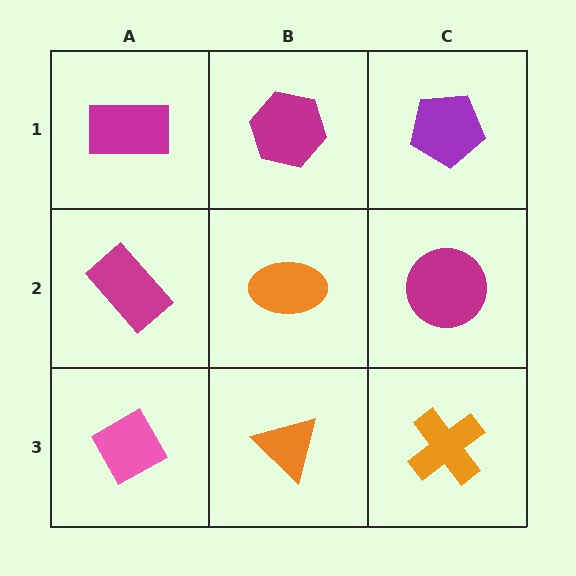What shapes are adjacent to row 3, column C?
A magenta circle (row 2, column C), an orange triangle (row 3, column B).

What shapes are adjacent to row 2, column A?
A magenta rectangle (row 1, column A), a pink diamond (row 3, column A), an orange ellipse (row 2, column B).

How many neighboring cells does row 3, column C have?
2.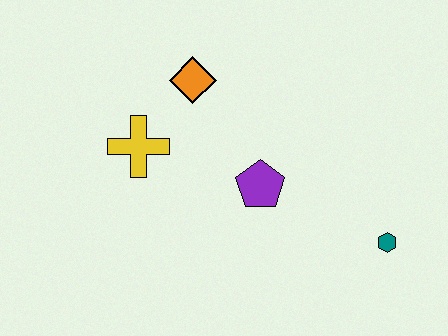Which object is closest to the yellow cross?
The orange diamond is closest to the yellow cross.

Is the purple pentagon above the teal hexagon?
Yes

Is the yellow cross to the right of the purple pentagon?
No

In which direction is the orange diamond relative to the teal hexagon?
The orange diamond is to the left of the teal hexagon.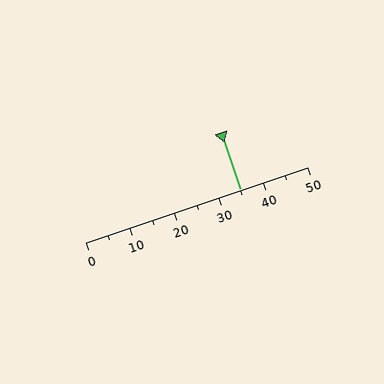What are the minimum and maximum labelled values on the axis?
The axis runs from 0 to 50.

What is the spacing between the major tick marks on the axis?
The major ticks are spaced 10 apart.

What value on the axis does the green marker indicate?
The marker indicates approximately 35.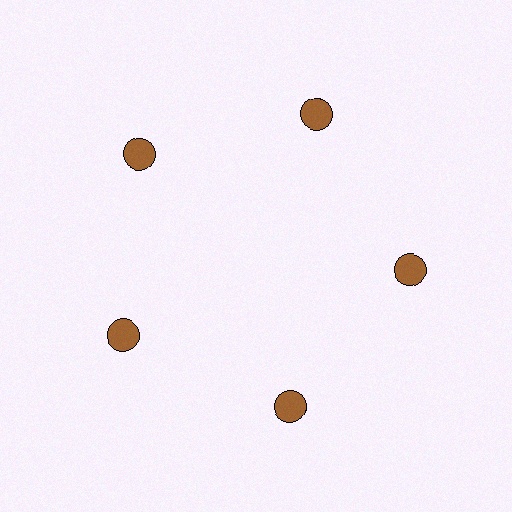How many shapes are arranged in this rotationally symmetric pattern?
There are 5 shapes, arranged in 5 groups of 1.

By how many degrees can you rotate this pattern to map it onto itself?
The pattern maps onto itself every 72 degrees of rotation.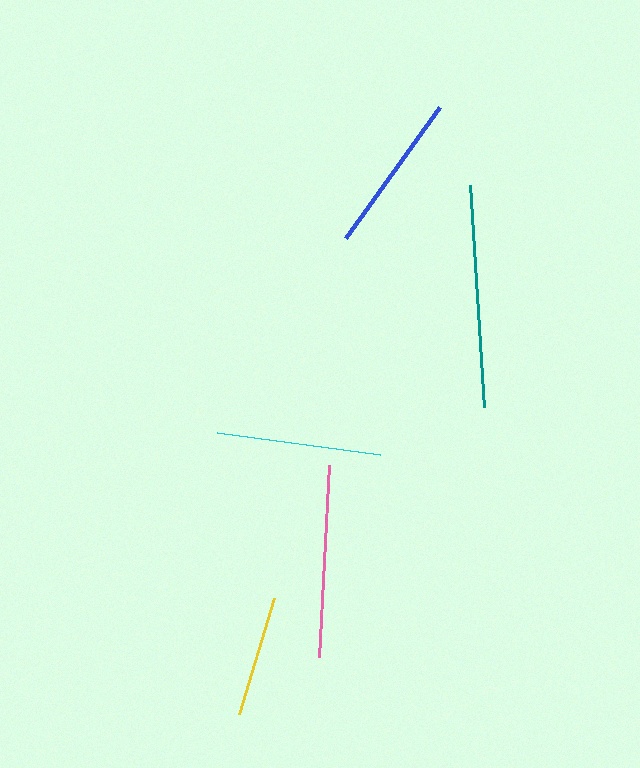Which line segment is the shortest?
The yellow line is the shortest at approximately 121 pixels.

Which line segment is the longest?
The teal line is the longest at approximately 222 pixels.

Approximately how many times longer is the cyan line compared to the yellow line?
The cyan line is approximately 1.4 times the length of the yellow line.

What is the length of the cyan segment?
The cyan segment is approximately 165 pixels long.